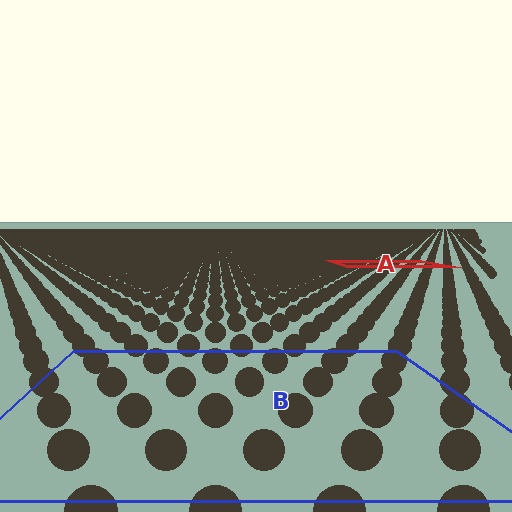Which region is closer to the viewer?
Region B is closer. The texture elements there are larger and more spread out.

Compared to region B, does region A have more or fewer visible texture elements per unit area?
Region A has more texture elements per unit area — they are packed more densely because it is farther away.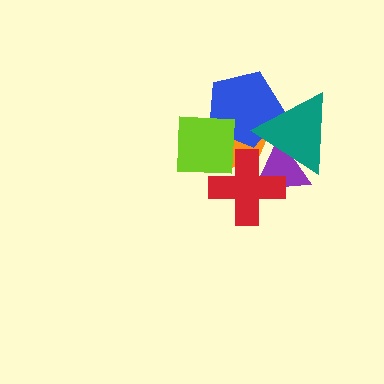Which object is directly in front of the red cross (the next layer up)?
The teal triangle is directly in front of the red cross.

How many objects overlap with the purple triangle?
3 objects overlap with the purple triangle.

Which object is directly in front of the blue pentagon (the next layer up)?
The teal triangle is directly in front of the blue pentagon.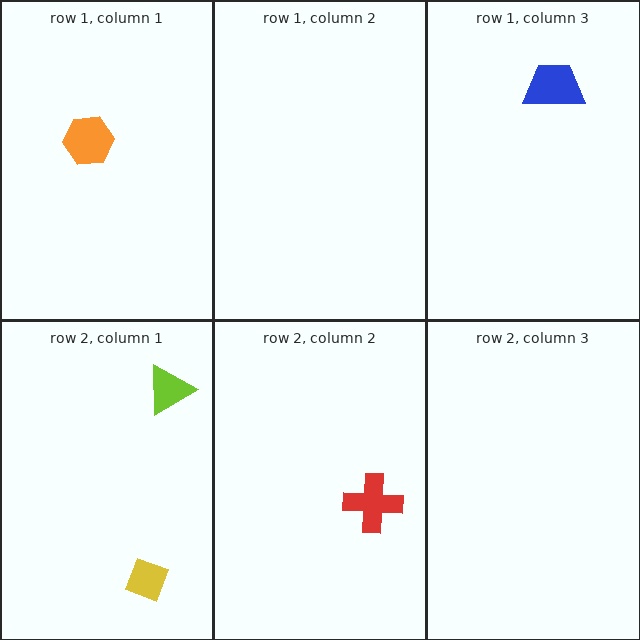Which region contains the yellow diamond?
The row 2, column 1 region.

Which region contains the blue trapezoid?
The row 1, column 3 region.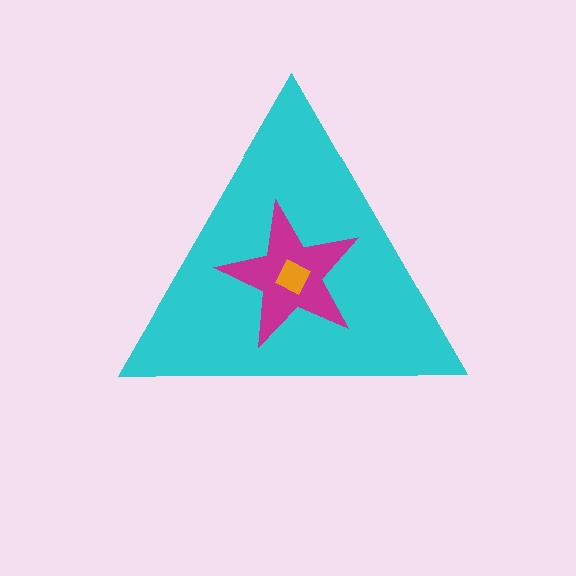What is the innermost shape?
The orange square.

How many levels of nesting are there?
3.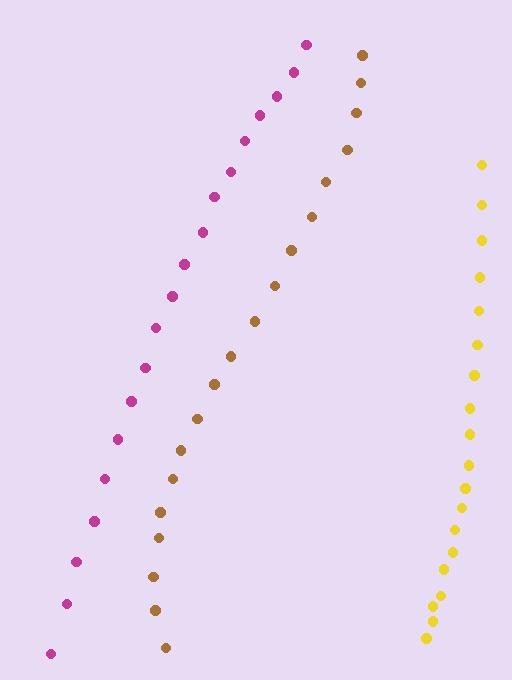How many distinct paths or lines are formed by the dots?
There are 3 distinct paths.